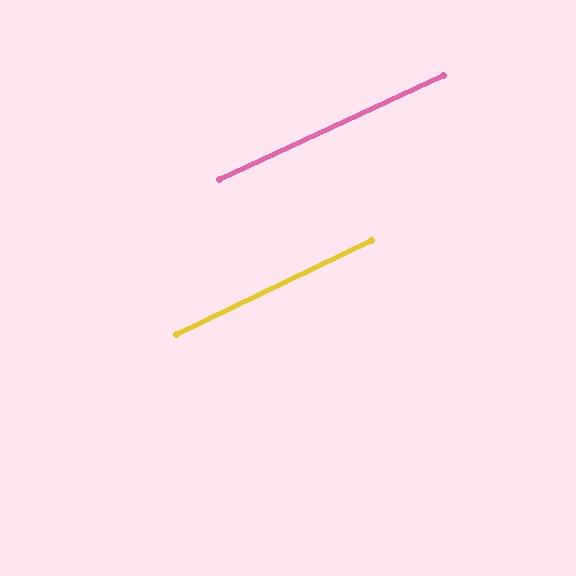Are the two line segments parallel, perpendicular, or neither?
Parallel — their directions differ by only 1.0°.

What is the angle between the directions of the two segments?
Approximately 1 degree.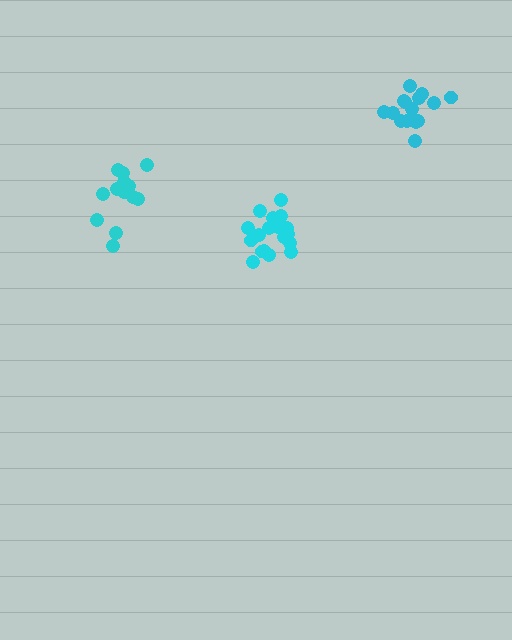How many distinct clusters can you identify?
There are 3 distinct clusters.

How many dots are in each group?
Group 1: 18 dots, Group 2: 14 dots, Group 3: 15 dots (47 total).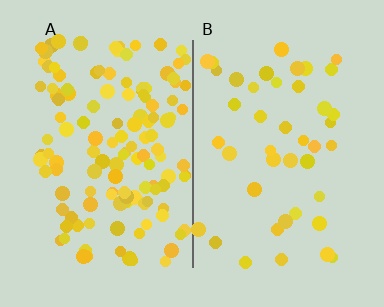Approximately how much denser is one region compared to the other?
Approximately 3.0× — region A over region B.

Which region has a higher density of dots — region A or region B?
A (the left).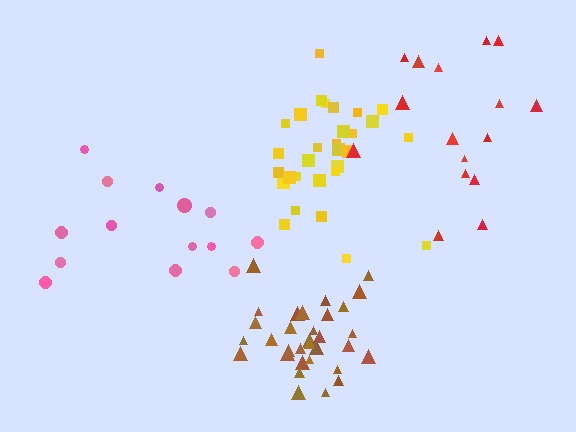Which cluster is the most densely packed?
Brown.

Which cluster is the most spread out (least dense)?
Pink.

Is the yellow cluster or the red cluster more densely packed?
Yellow.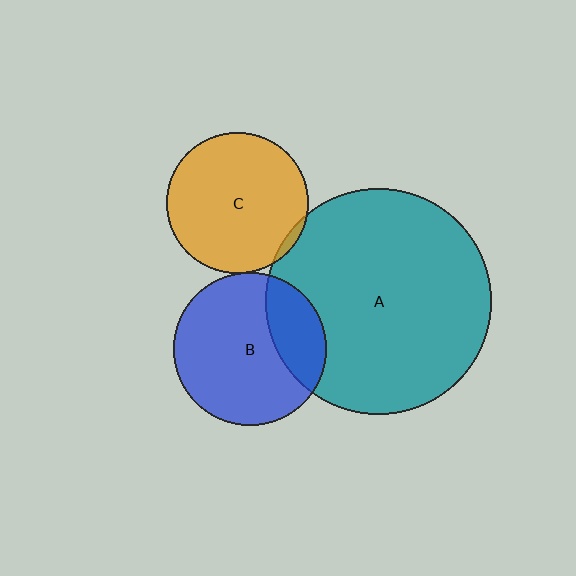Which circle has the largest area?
Circle A (teal).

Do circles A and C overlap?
Yes.